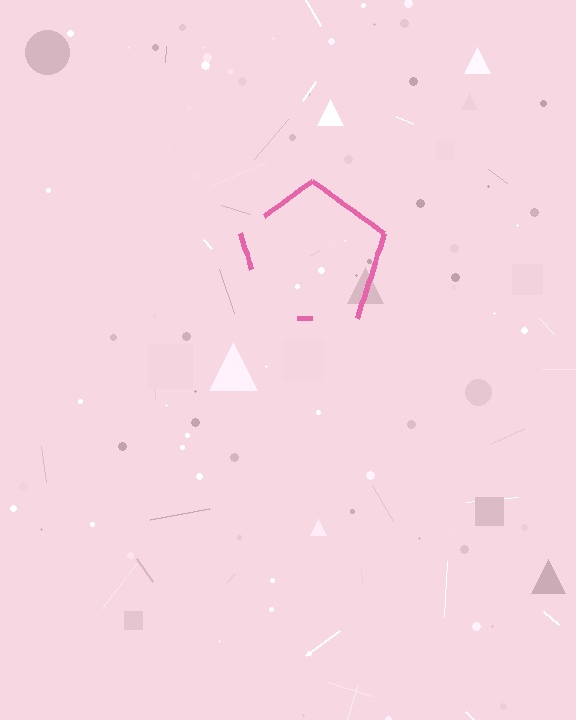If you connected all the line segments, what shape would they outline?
They would outline a pentagon.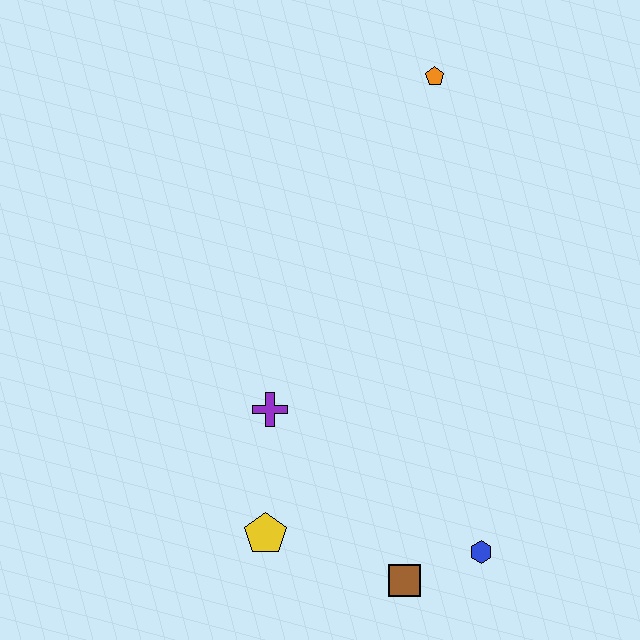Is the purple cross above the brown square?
Yes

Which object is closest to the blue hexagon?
The brown square is closest to the blue hexagon.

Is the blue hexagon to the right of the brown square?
Yes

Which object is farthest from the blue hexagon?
The orange pentagon is farthest from the blue hexagon.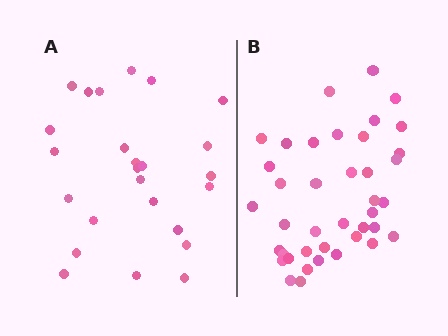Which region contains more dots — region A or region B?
Region B (the right region) has more dots.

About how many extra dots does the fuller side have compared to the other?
Region B has approximately 15 more dots than region A.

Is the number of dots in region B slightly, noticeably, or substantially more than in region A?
Region B has substantially more. The ratio is roughly 1.6 to 1.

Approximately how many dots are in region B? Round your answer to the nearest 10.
About 40 dots.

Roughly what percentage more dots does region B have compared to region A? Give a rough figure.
About 60% more.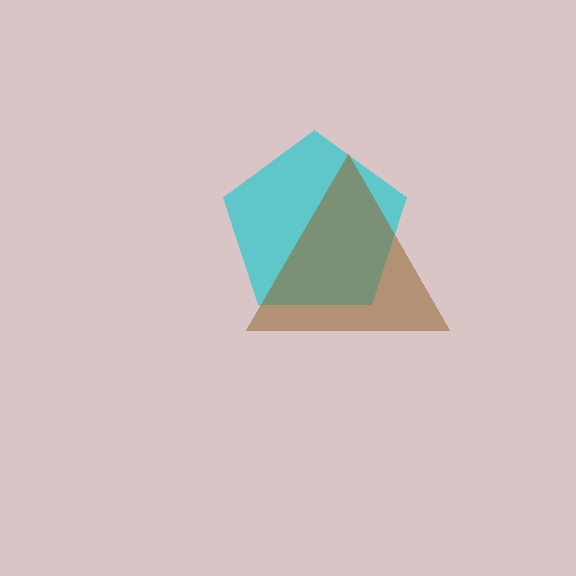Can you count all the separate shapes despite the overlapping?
Yes, there are 2 separate shapes.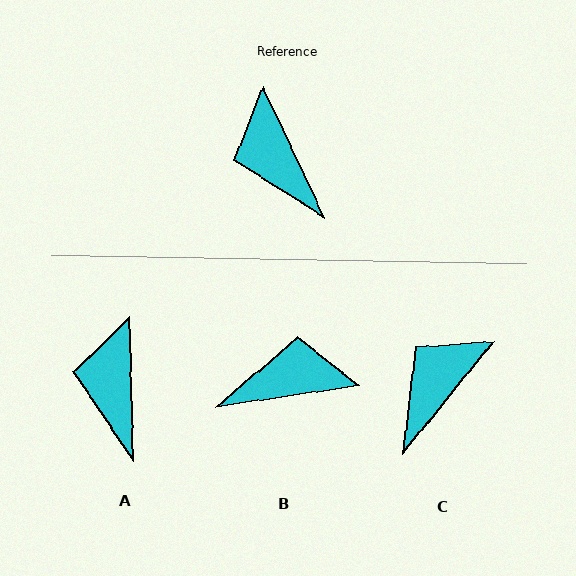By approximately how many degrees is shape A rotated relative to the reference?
Approximately 24 degrees clockwise.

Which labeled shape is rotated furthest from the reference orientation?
B, about 107 degrees away.